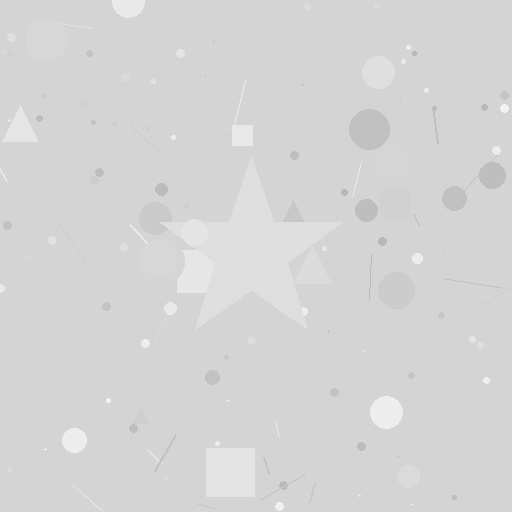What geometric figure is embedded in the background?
A star is embedded in the background.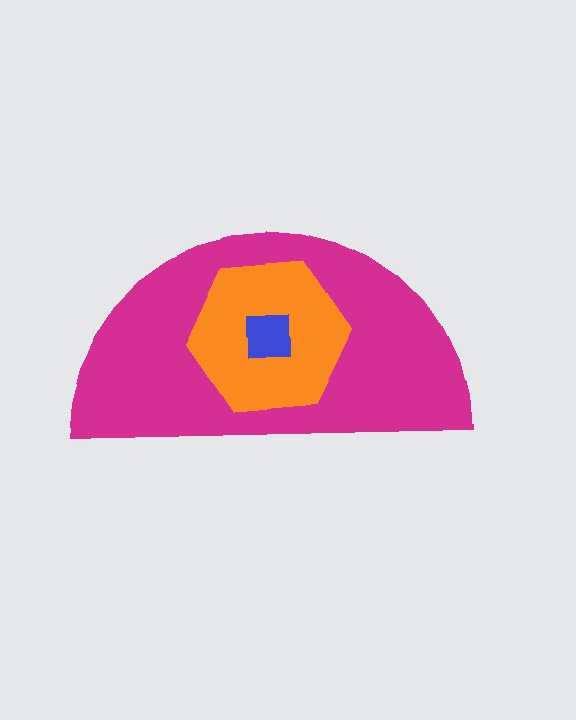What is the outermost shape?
The magenta semicircle.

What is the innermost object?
The blue square.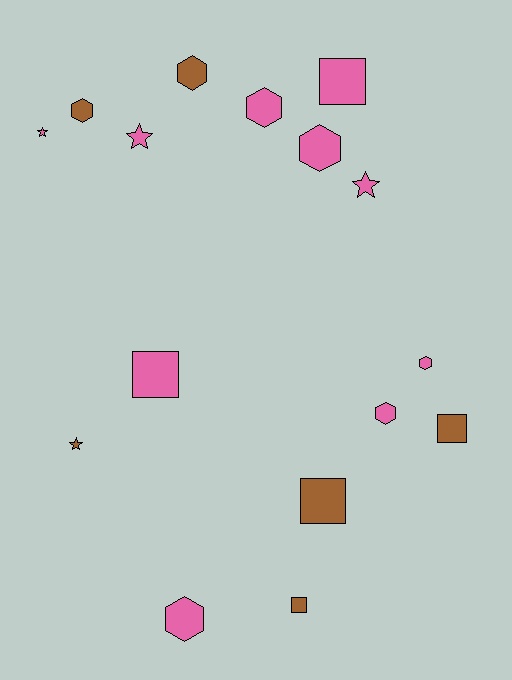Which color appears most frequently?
Pink, with 10 objects.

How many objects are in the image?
There are 16 objects.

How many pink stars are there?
There are 3 pink stars.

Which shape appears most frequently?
Hexagon, with 7 objects.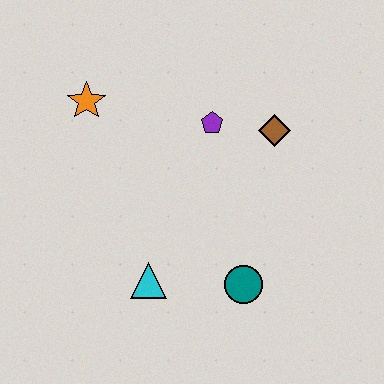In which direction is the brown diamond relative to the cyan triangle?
The brown diamond is above the cyan triangle.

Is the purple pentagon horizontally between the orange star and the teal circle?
Yes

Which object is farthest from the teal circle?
The orange star is farthest from the teal circle.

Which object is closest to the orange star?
The purple pentagon is closest to the orange star.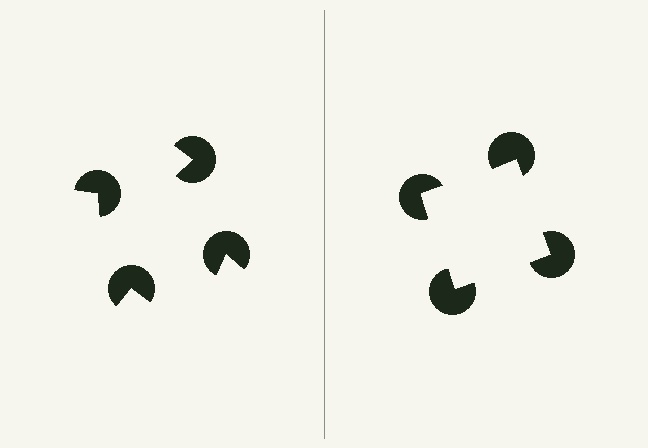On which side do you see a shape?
An illusory square appears on the right side. On the left side the wedge cuts are rotated, so no coherent shape forms.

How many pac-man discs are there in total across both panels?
8 — 4 on each side.